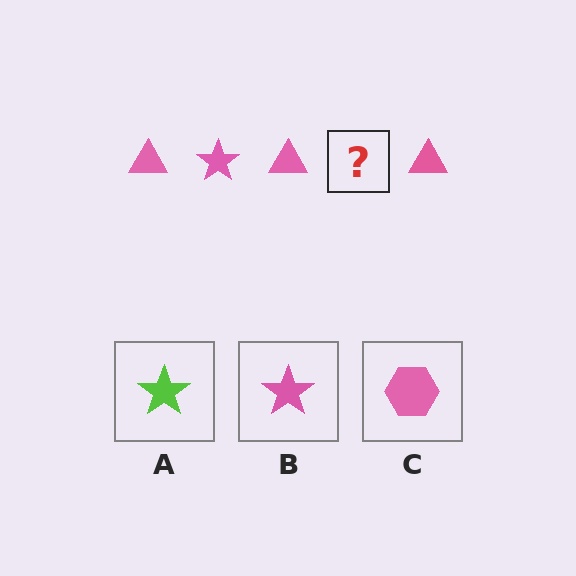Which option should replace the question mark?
Option B.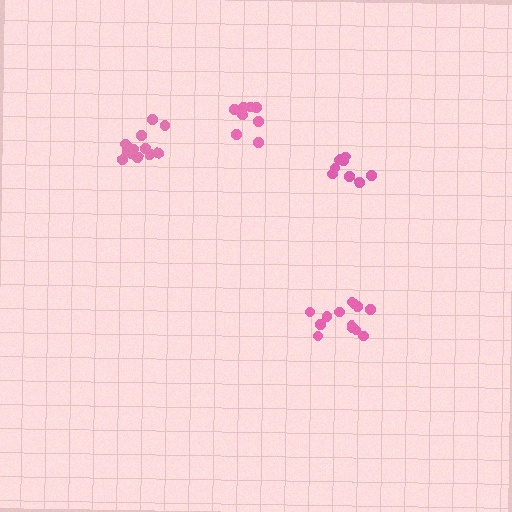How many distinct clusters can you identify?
There are 4 distinct clusters.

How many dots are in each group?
Group 1: 8 dots, Group 2: 8 dots, Group 3: 14 dots, Group 4: 13 dots (43 total).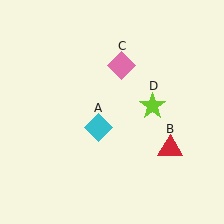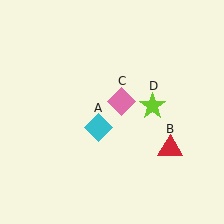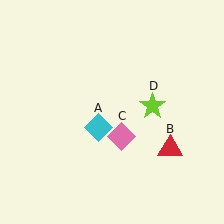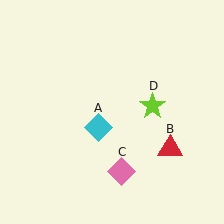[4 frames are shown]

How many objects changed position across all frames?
1 object changed position: pink diamond (object C).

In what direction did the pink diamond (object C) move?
The pink diamond (object C) moved down.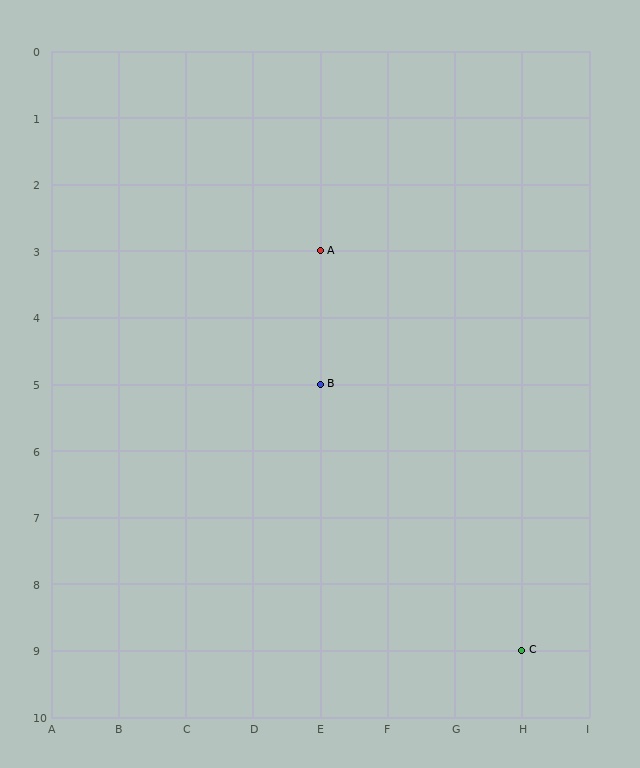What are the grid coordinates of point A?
Point A is at grid coordinates (E, 3).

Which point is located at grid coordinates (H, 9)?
Point C is at (H, 9).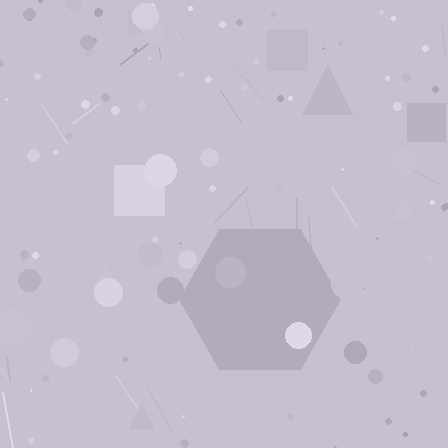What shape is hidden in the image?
A hexagon is hidden in the image.